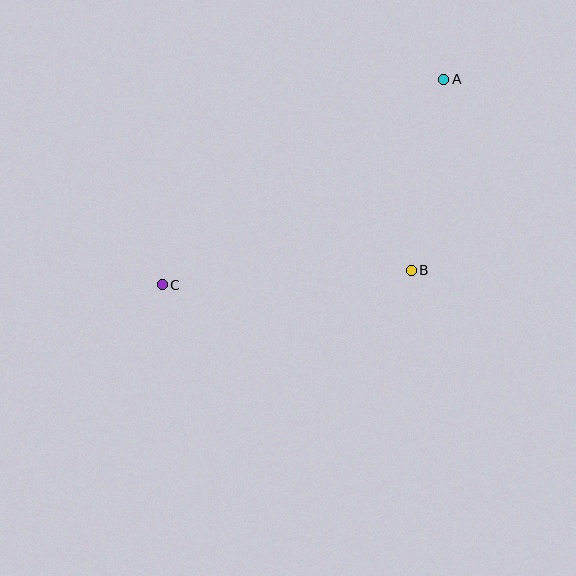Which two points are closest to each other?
Points A and B are closest to each other.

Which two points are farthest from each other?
Points A and C are farthest from each other.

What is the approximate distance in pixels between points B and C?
The distance between B and C is approximately 249 pixels.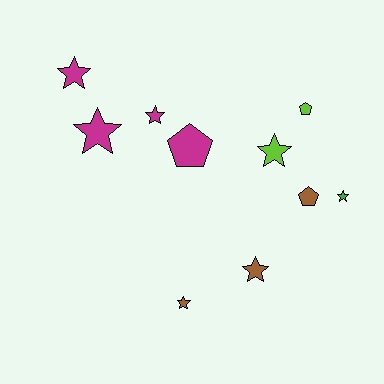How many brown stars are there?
There are 2 brown stars.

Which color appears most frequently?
Magenta, with 4 objects.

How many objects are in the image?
There are 10 objects.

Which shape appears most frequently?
Star, with 7 objects.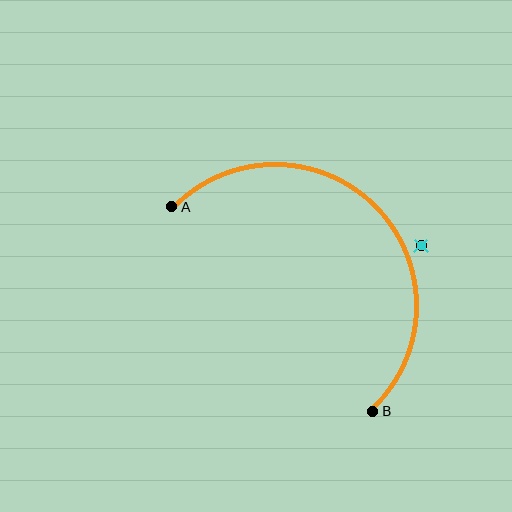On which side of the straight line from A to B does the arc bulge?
The arc bulges above and to the right of the straight line connecting A and B.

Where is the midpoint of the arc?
The arc midpoint is the point on the curve farthest from the straight line joining A and B. It sits above and to the right of that line.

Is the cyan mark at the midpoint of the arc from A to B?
No — the cyan mark does not lie on the arc at all. It sits slightly outside the curve.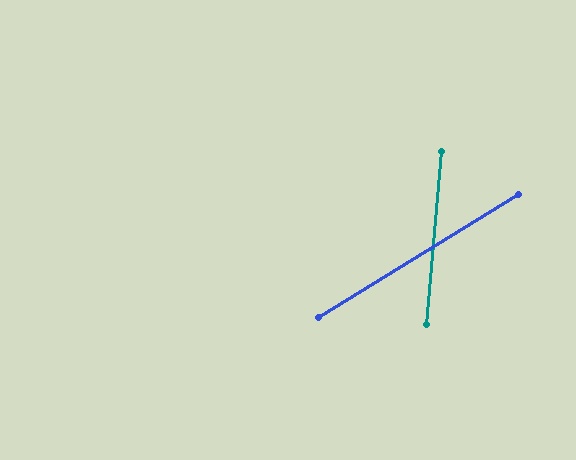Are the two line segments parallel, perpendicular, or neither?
Neither parallel nor perpendicular — they differ by about 53°.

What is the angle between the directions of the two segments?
Approximately 53 degrees.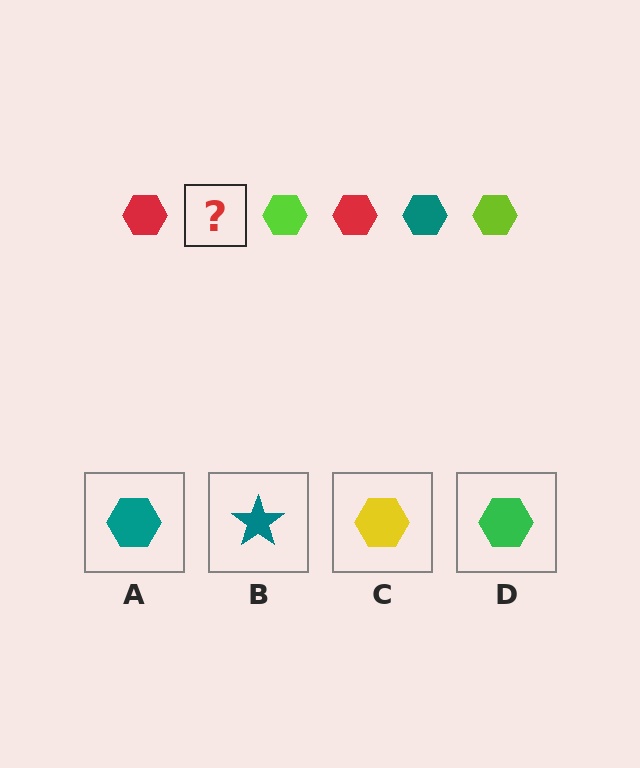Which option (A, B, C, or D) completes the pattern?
A.